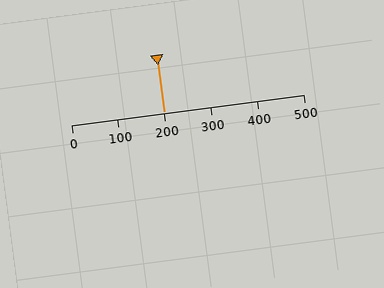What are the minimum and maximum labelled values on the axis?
The axis runs from 0 to 500.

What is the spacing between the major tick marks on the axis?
The major ticks are spaced 100 apart.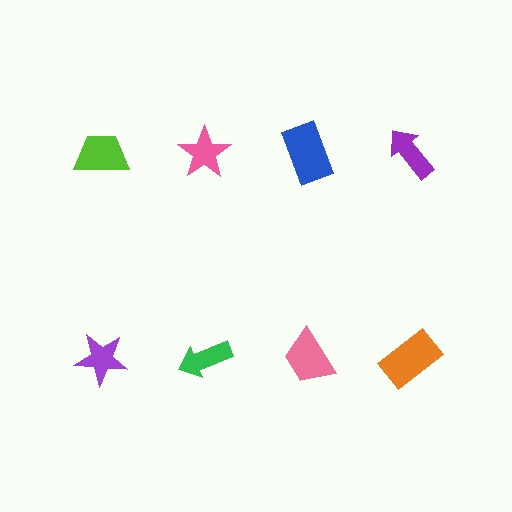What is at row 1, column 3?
A blue rectangle.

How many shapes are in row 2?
4 shapes.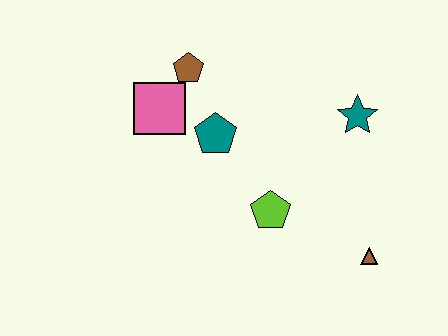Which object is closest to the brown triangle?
The lime pentagon is closest to the brown triangle.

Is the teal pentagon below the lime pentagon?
No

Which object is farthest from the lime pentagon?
The brown pentagon is farthest from the lime pentagon.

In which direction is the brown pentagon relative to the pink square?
The brown pentagon is above the pink square.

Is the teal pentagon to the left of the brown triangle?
Yes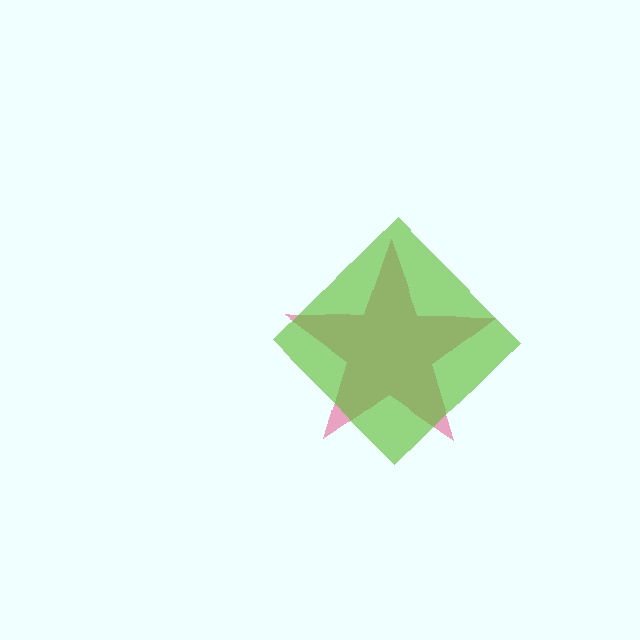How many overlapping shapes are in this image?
There are 2 overlapping shapes in the image.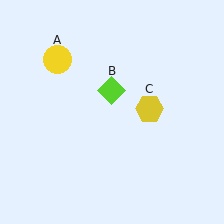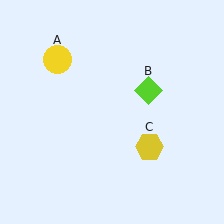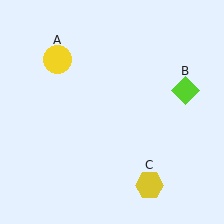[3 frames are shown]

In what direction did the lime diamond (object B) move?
The lime diamond (object B) moved right.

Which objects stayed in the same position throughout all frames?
Yellow circle (object A) remained stationary.